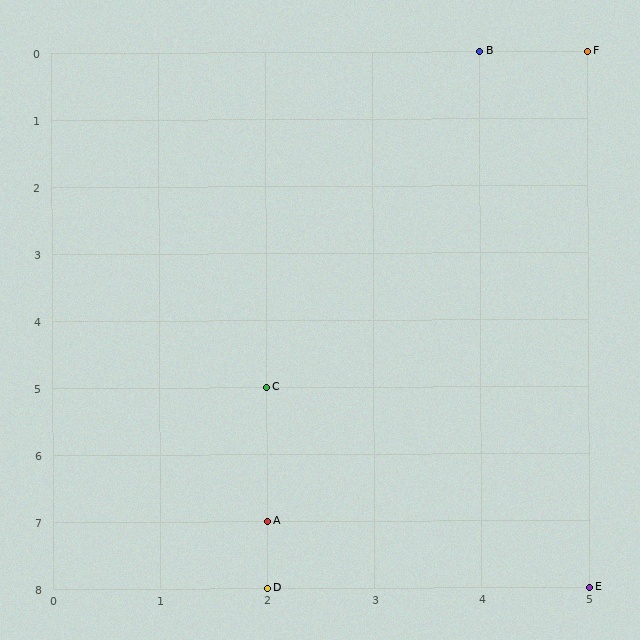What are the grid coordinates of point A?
Point A is at grid coordinates (2, 7).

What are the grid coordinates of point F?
Point F is at grid coordinates (5, 0).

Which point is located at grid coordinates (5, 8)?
Point E is at (5, 8).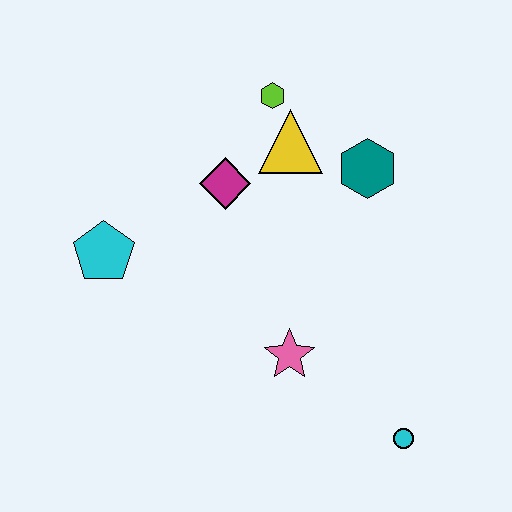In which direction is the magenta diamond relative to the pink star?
The magenta diamond is above the pink star.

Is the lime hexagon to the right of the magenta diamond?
Yes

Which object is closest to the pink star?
The cyan circle is closest to the pink star.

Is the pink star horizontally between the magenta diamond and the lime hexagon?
No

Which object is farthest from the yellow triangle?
The cyan circle is farthest from the yellow triangle.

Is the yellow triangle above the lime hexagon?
No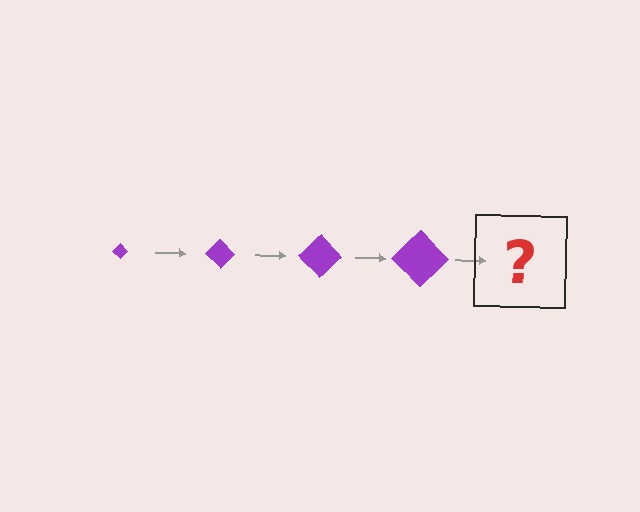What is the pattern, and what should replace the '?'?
The pattern is that the diamond gets progressively larger each step. The '?' should be a purple diamond, larger than the previous one.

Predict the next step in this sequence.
The next step is a purple diamond, larger than the previous one.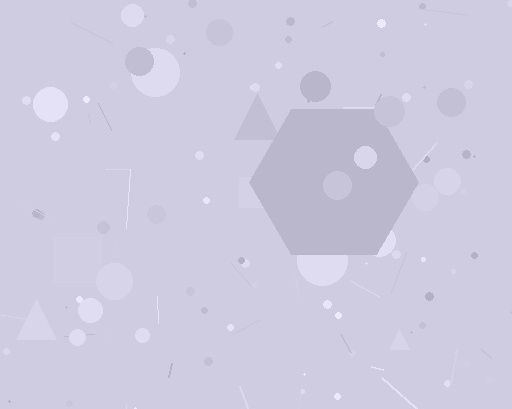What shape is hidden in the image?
A hexagon is hidden in the image.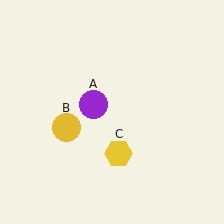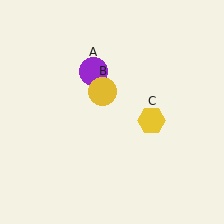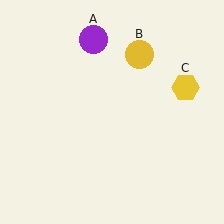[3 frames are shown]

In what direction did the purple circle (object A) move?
The purple circle (object A) moved up.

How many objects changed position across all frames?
3 objects changed position: purple circle (object A), yellow circle (object B), yellow hexagon (object C).